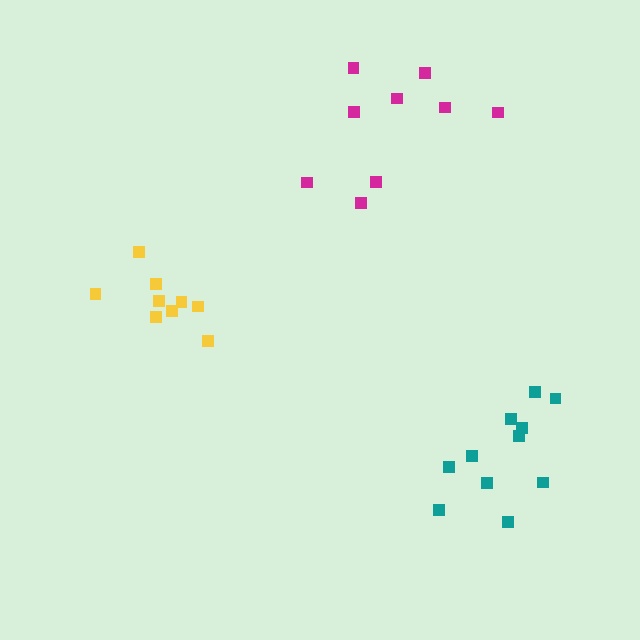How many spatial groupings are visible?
There are 3 spatial groupings.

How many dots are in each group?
Group 1: 11 dots, Group 2: 9 dots, Group 3: 9 dots (29 total).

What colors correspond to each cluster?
The clusters are colored: teal, magenta, yellow.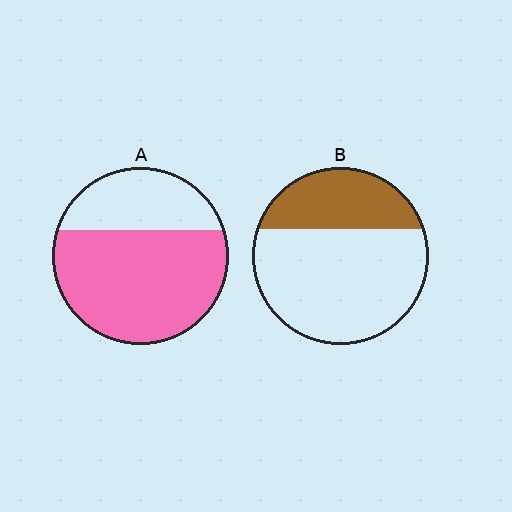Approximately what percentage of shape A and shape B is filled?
A is approximately 70% and B is approximately 30%.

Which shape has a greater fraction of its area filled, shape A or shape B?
Shape A.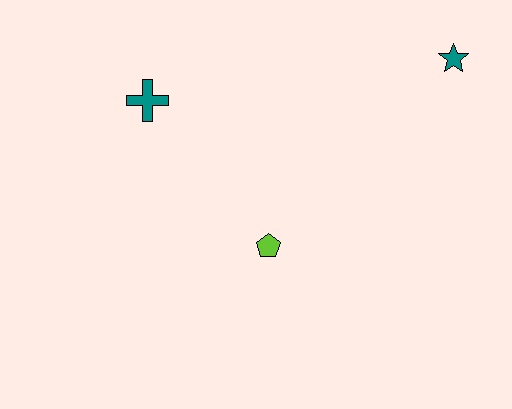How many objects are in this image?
There are 3 objects.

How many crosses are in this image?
There is 1 cross.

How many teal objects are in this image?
There are 2 teal objects.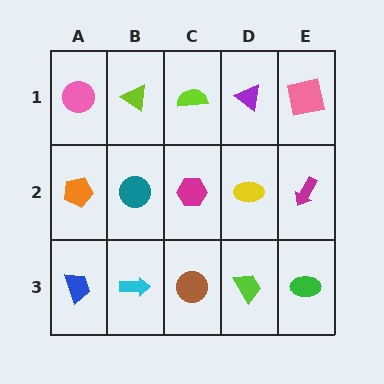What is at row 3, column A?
A blue trapezoid.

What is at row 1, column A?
A pink circle.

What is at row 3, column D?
A lime trapezoid.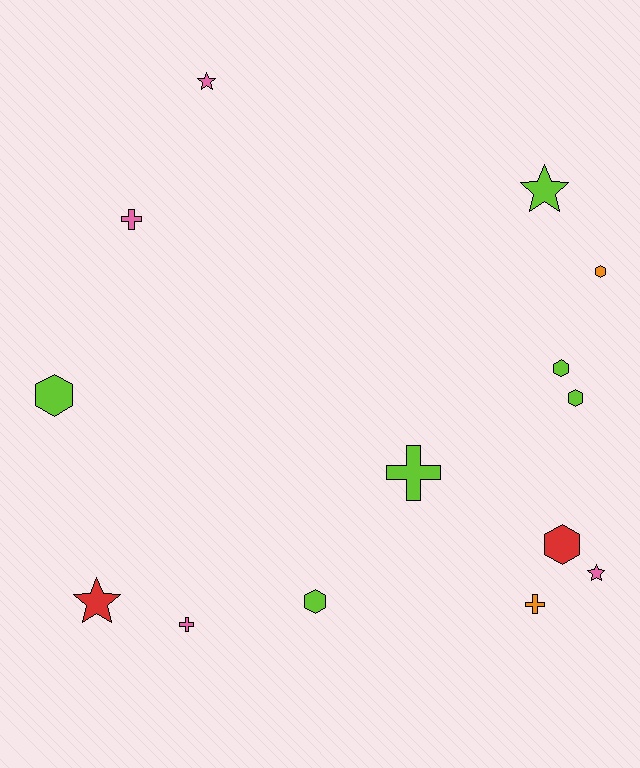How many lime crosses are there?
There is 1 lime cross.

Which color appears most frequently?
Lime, with 6 objects.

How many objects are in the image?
There are 14 objects.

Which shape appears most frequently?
Hexagon, with 6 objects.